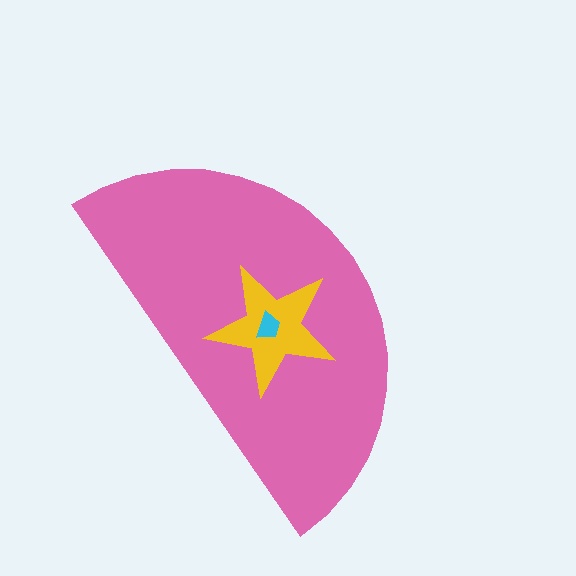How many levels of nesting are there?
3.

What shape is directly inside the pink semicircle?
The yellow star.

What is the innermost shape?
The cyan trapezoid.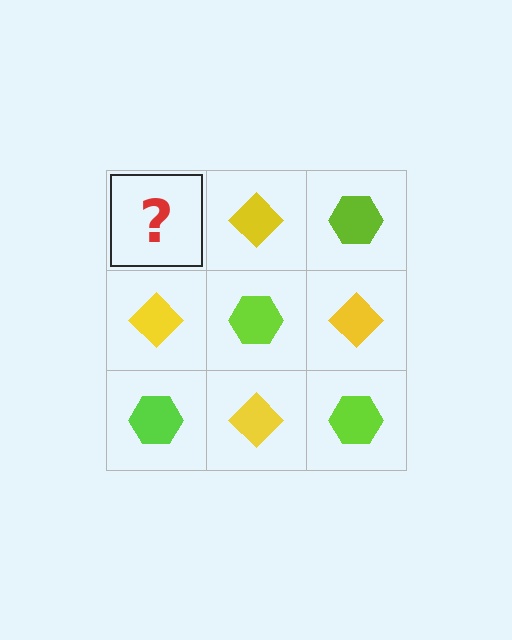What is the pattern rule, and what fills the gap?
The rule is that it alternates lime hexagon and yellow diamond in a checkerboard pattern. The gap should be filled with a lime hexagon.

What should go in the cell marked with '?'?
The missing cell should contain a lime hexagon.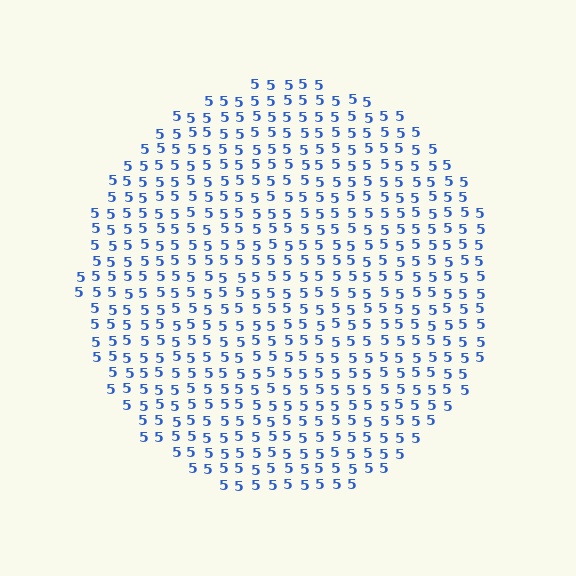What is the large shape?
The large shape is a circle.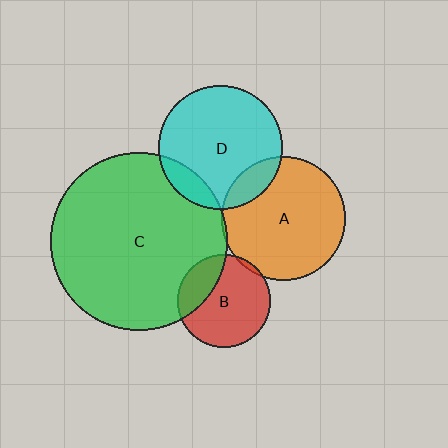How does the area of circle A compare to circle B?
Approximately 1.8 times.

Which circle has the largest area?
Circle C (green).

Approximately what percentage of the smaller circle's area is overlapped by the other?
Approximately 25%.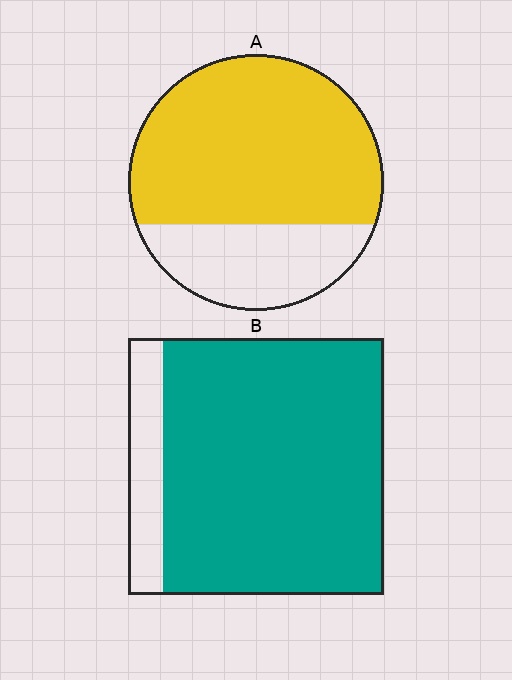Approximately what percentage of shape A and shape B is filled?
A is approximately 70% and B is approximately 85%.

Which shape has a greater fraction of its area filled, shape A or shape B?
Shape B.